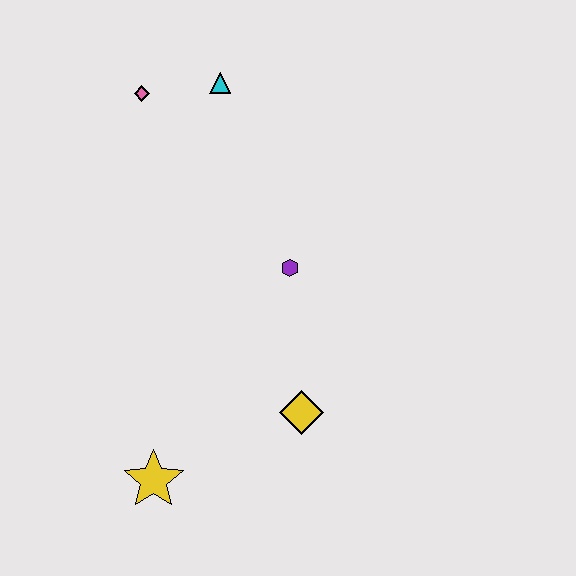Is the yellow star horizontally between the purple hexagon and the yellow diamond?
No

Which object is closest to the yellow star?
The yellow diamond is closest to the yellow star.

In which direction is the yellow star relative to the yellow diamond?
The yellow star is to the left of the yellow diamond.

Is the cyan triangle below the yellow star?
No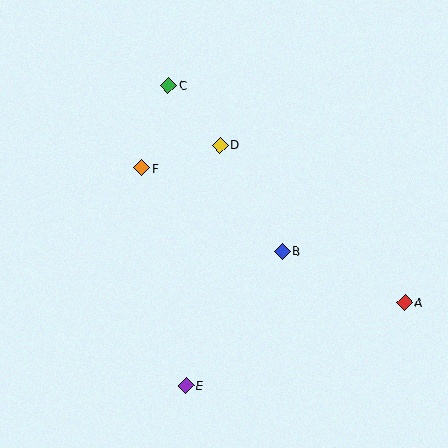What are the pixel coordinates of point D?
Point D is at (220, 145).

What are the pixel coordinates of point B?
Point B is at (283, 251).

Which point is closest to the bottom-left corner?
Point E is closest to the bottom-left corner.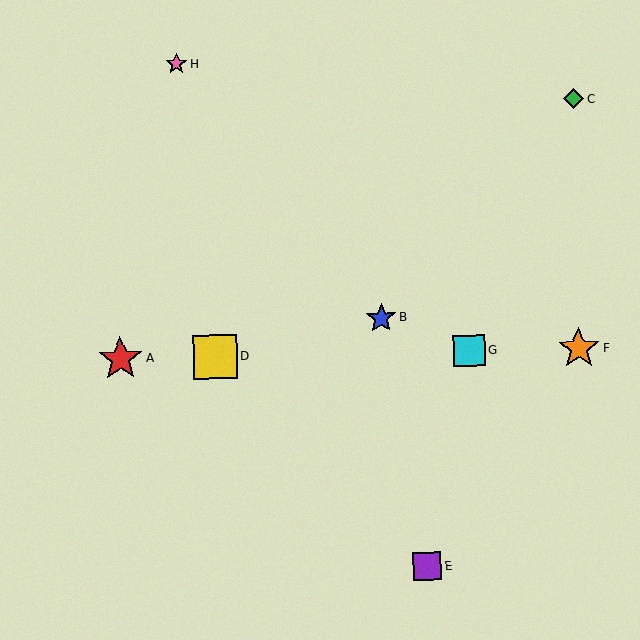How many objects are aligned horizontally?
4 objects (A, D, F, G) are aligned horizontally.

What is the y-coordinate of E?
Object E is at y≈566.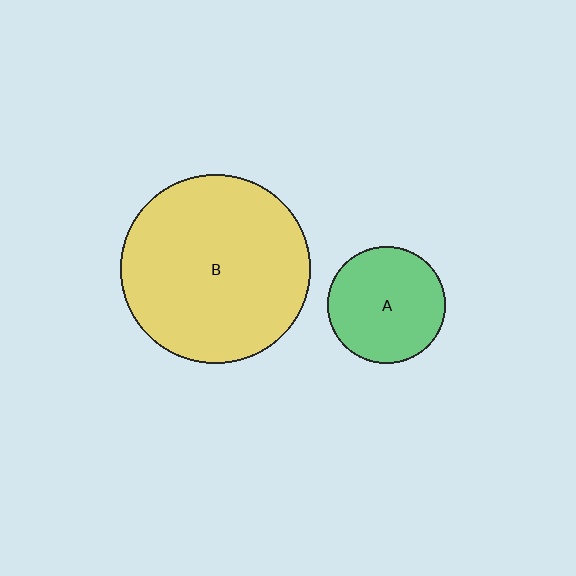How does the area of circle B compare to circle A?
Approximately 2.6 times.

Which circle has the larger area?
Circle B (yellow).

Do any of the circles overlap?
No, none of the circles overlap.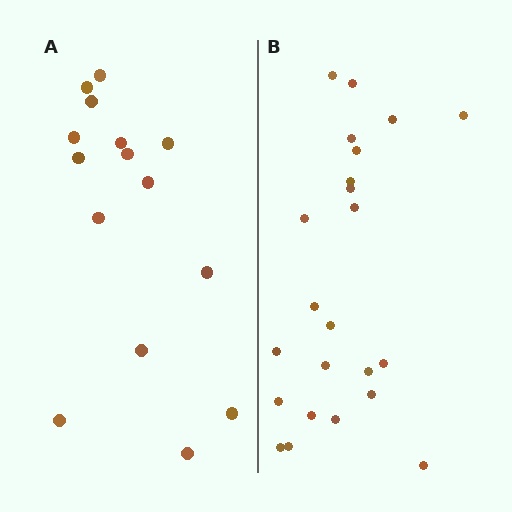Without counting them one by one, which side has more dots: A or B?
Region B (the right region) has more dots.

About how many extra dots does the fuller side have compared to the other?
Region B has roughly 8 or so more dots than region A.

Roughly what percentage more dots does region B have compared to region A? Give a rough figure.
About 55% more.